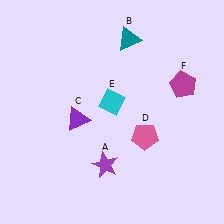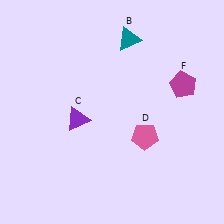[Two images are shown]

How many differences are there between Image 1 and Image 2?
There are 2 differences between the two images.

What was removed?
The cyan diamond (E), the purple star (A) were removed in Image 2.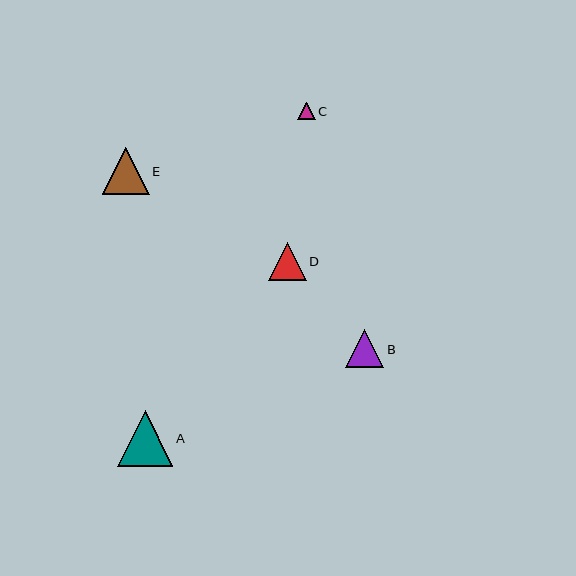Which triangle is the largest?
Triangle A is the largest with a size of approximately 56 pixels.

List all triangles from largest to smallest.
From largest to smallest: A, E, B, D, C.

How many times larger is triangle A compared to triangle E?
Triangle A is approximately 1.2 times the size of triangle E.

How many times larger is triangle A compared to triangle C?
Triangle A is approximately 3.2 times the size of triangle C.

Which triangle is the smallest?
Triangle C is the smallest with a size of approximately 17 pixels.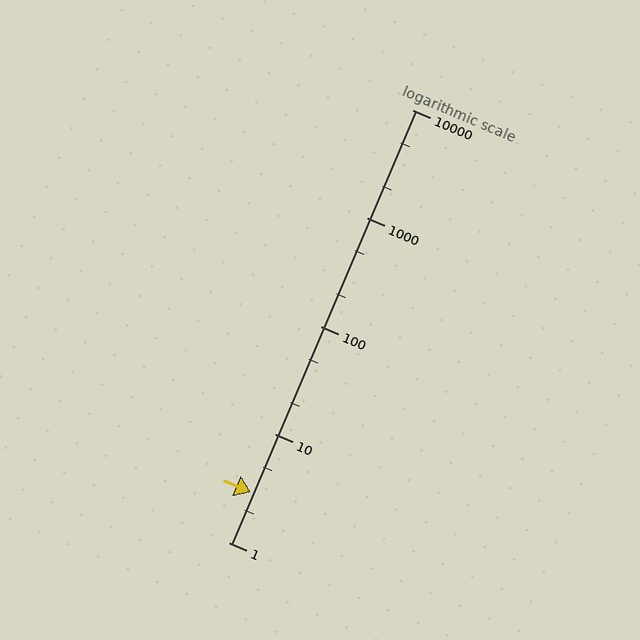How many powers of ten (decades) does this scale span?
The scale spans 4 decades, from 1 to 10000.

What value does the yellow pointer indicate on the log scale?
The pointer indicates approximately 2.9.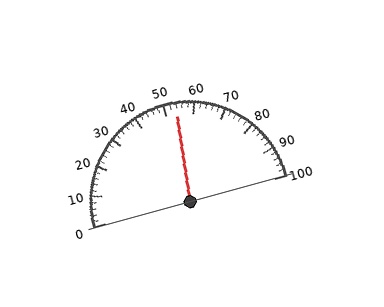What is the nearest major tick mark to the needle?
The nearest major tick mark is 50.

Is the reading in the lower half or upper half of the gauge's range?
The reading is in the upper half of the range (0 to 100).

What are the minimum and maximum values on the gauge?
The gauge ranges from 0 to 100.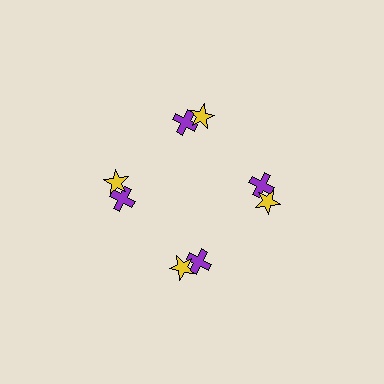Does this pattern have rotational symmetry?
Yes, this pattern has 4-fold rotational symmetry. It looks the same after rotating 90 degrees around the center.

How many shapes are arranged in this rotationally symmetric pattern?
There are 8 shapes, arranged in 4 groups of 2.